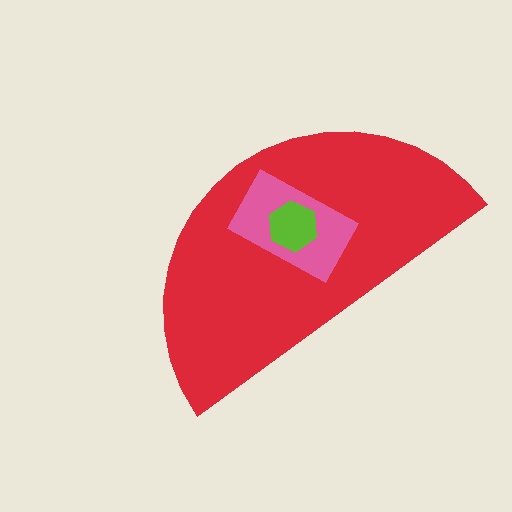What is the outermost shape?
The red semicircle.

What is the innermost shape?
The lime hexagon.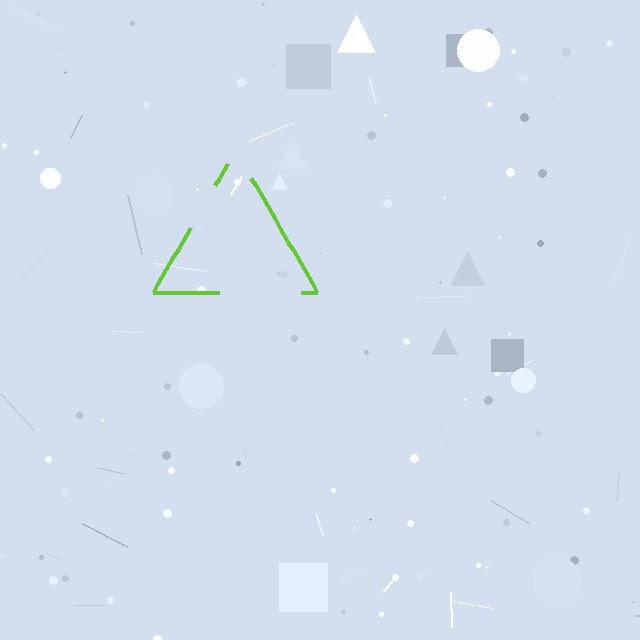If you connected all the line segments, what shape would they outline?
They would outline a triangle.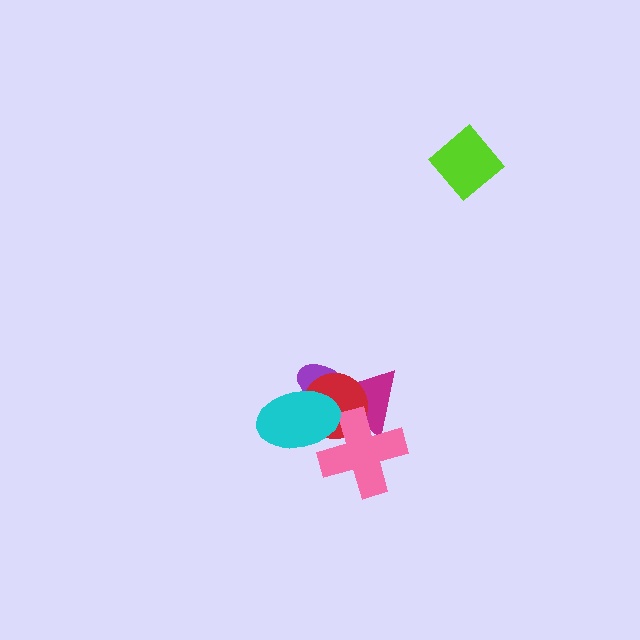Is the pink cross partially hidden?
Yes, it is partially covered by another shape.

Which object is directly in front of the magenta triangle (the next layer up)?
The red circle is directly in front of the magenta triangle.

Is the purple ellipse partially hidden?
Yes, it is partially covered by another shape.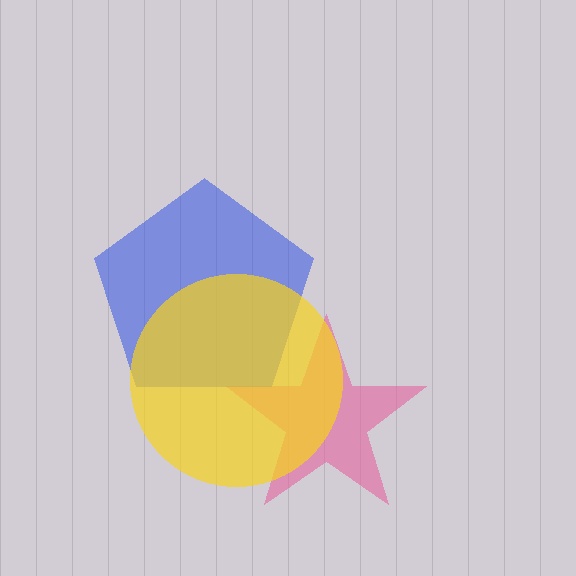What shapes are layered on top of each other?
The layered shapes are: a pink star, a blue pentagon, a yellow circle.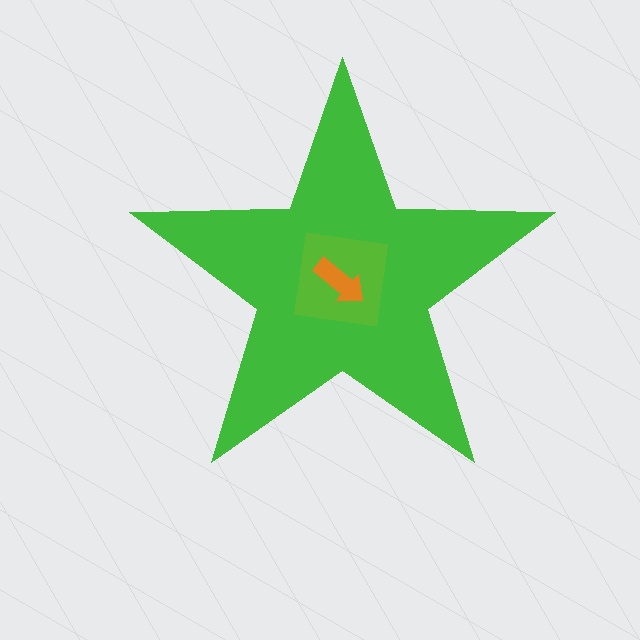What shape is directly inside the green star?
The lime square.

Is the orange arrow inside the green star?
Yes.